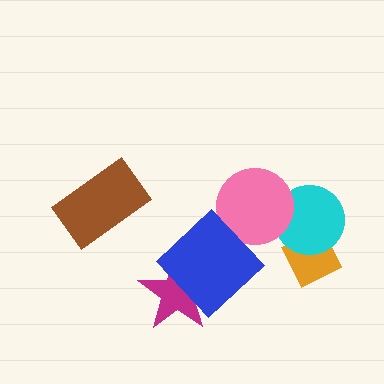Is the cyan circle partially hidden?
Yes, it is partially covered by another shape.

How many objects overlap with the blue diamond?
1 object overlaps with the blue diamond.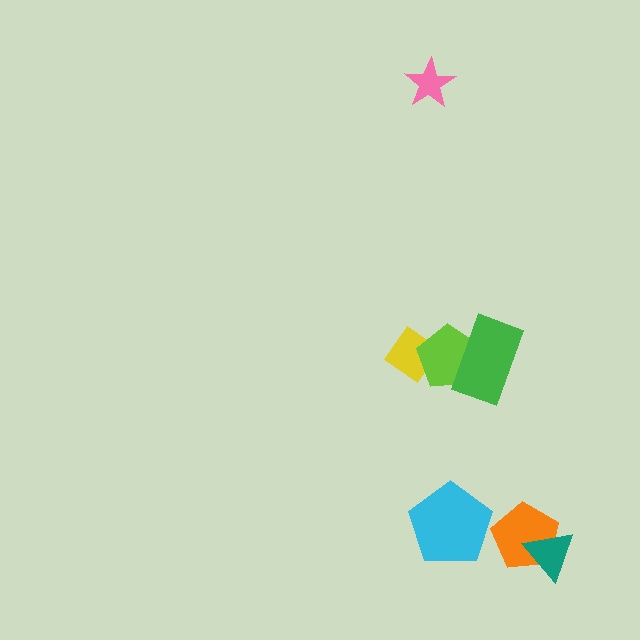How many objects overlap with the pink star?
0 objects overlap with the pink star.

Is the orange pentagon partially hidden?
Yes, it is partially covered by another shape.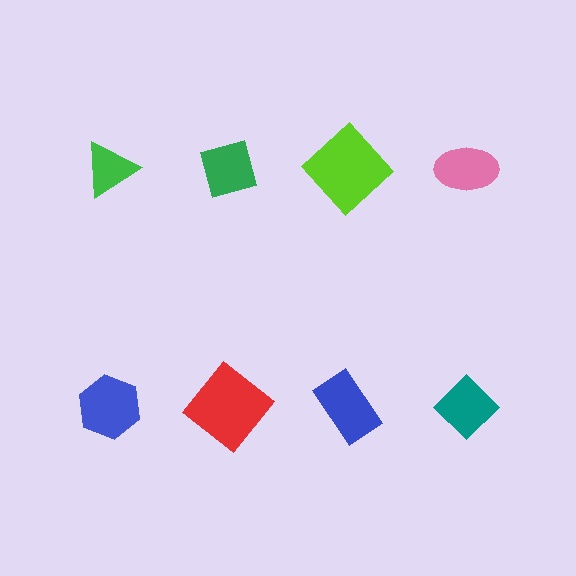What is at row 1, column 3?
A lime diamond.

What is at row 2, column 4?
A teal diamond.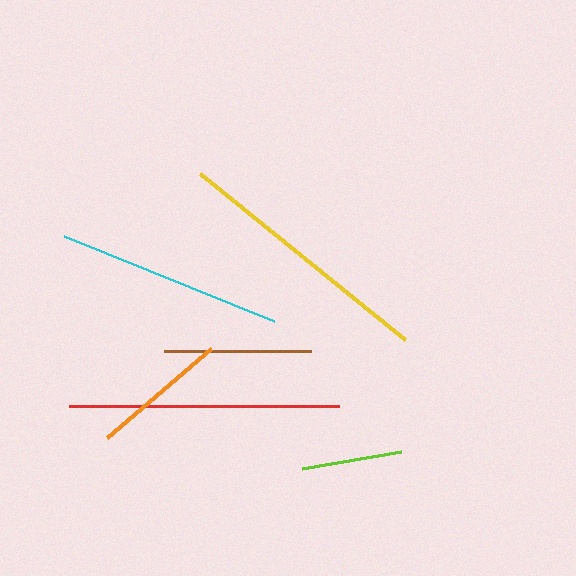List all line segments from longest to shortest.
From longest to shortest: red, yellow, cyan, brown, orange, lime.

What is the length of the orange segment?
The orange segment is approximately 137 pixels long.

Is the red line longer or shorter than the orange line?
The red line is longer than the orange line.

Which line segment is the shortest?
The lime line is the shortest at approximately 101 pixels.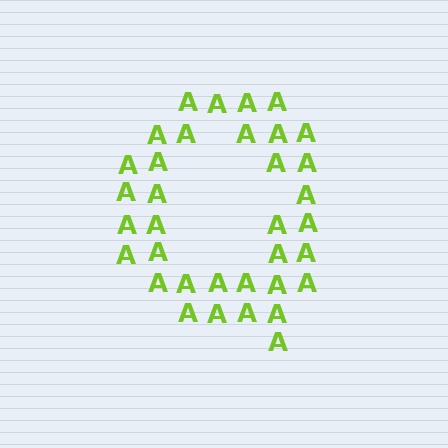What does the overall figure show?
The overall figure shows the letter Q.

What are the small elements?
The small elements are letter A's.